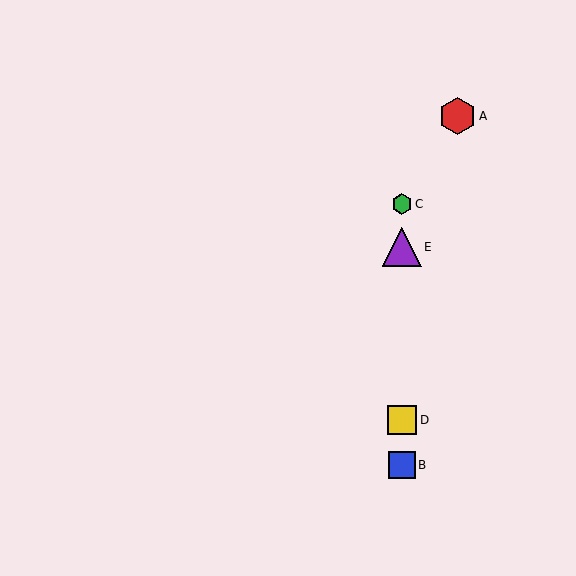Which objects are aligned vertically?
Objects B, C, D, E are aligned vertically.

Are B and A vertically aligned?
No, B is at x≈402 and A is at x≈457.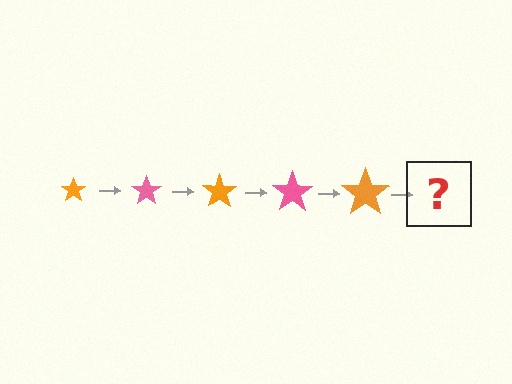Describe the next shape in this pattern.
It should be a pink star, larger than the previous one.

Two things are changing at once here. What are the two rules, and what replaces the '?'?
The two rules are that the star grows larger each step and the color cycles through orange and pink. The '?' should be a pink star, larger than the previous one.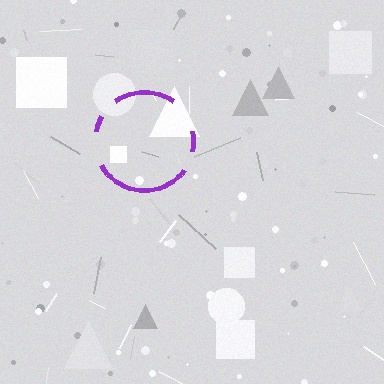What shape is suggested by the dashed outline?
The dashed outline suggests a circle.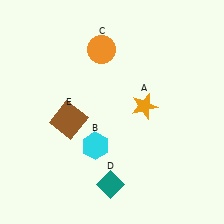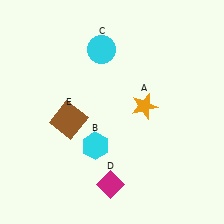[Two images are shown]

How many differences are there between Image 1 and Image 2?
There are 2 differences between the two images.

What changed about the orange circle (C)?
In Image 1, C is orange. In Image 2, it changed to cyan.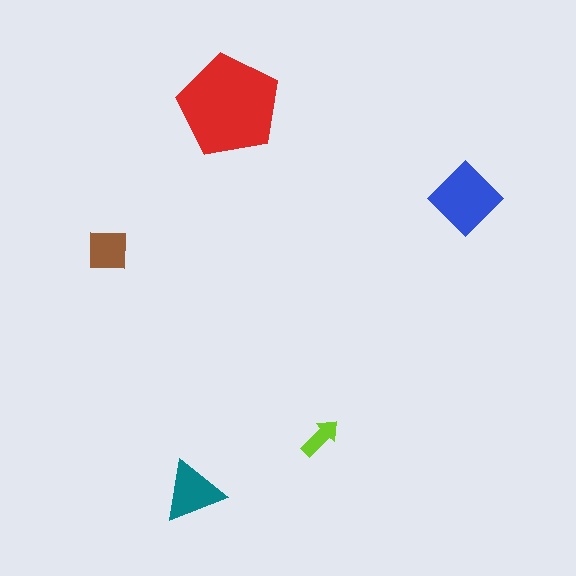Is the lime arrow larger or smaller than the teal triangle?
Smaller.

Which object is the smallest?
The lime arrow.